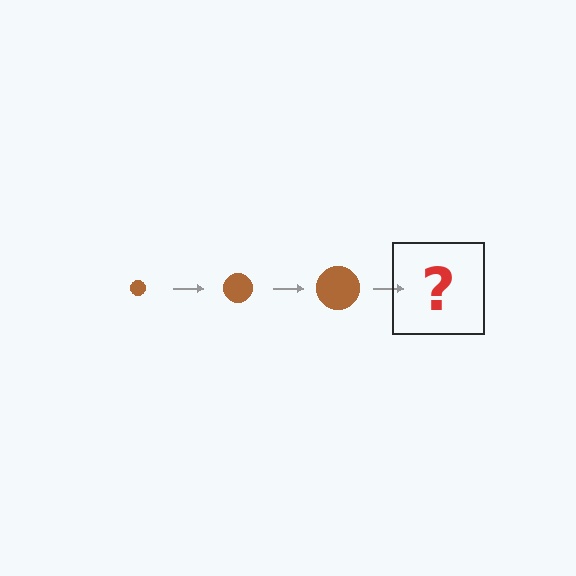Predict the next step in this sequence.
The next step is a brown circle, larger than the previous one.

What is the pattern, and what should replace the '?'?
The pattern is that the circle gets progressively larger each step. The '?' should be a brown circle, larger than the previous one.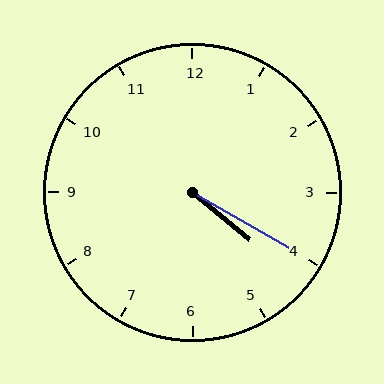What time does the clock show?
4:20.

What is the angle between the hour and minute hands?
Approximately 10 degrees.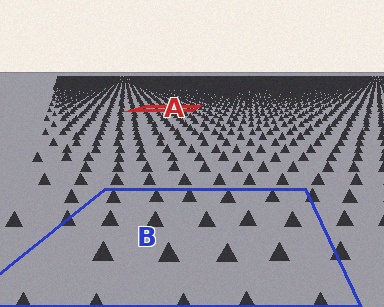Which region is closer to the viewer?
Region B is closer. The texture elements there are larger and more spread out.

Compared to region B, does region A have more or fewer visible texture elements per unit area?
Region A has more texture elements per unit area — they are packed more densely because it is farther away.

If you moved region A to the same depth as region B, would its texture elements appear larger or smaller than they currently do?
They would appear larger. At a closer depth, the same texture elements are projected at a bigger on-screen size.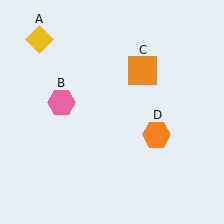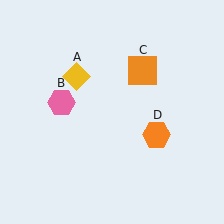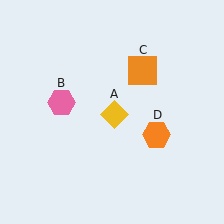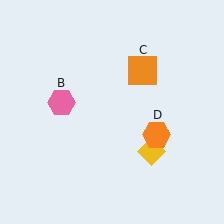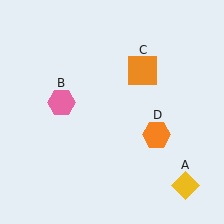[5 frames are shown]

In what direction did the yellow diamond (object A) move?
The yellow diamond (object A) moved down and to the right.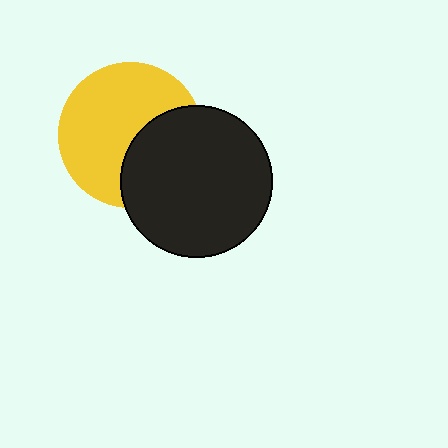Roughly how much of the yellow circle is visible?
About half of it is visible (roughly 64%).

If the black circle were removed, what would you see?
You would see the complete yellow circle.